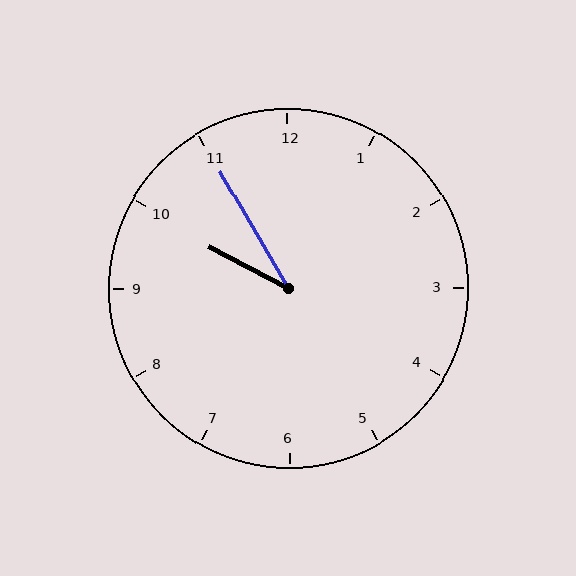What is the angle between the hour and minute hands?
Approximately 32 degrees.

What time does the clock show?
9:55.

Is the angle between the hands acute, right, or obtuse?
It is acute.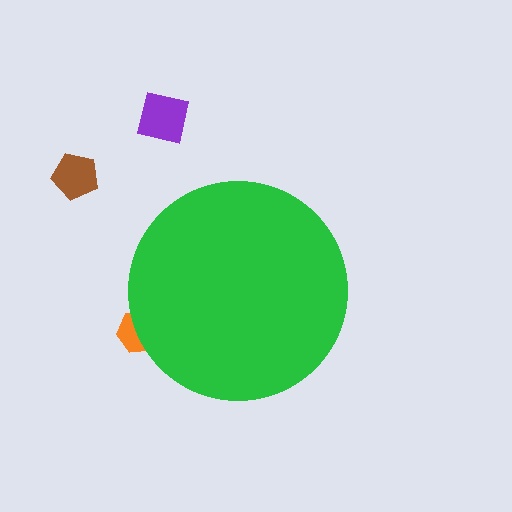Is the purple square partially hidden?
No, the purple square is fully visible.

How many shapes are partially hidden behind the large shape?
1 shape is partially hidden.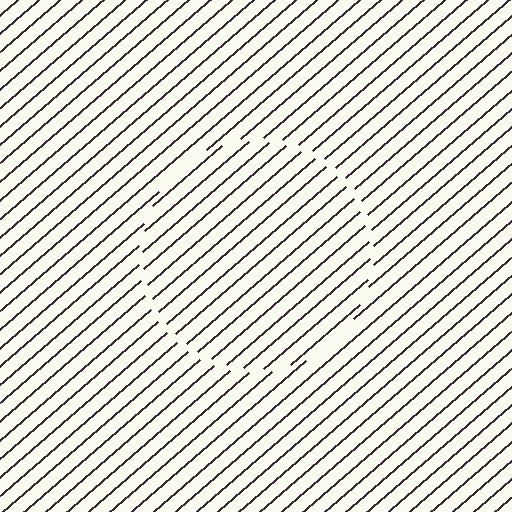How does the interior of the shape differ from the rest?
The interior of the shape contains the same grating, shifted by half a period — the contour is defined by the phase discontinuity where line-ends from the inner and outer gratings abut.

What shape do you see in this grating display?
An illusory circle. The interior of the shape contains the same grating, shifted by half a period — the contour is defined by the phase discontinuity where line-ends from the inner and outer gratings abut.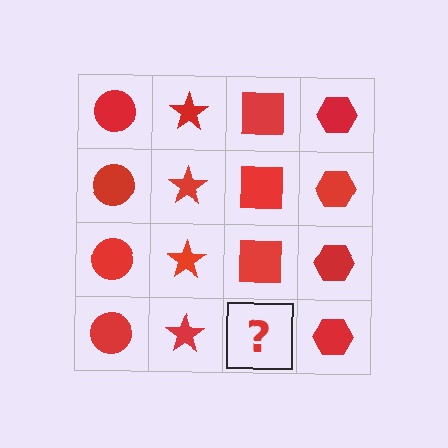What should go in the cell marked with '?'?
The missing cell should contain a red square.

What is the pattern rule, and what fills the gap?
The rule is that each column has a consistent shape. The gap should be filled with a red square.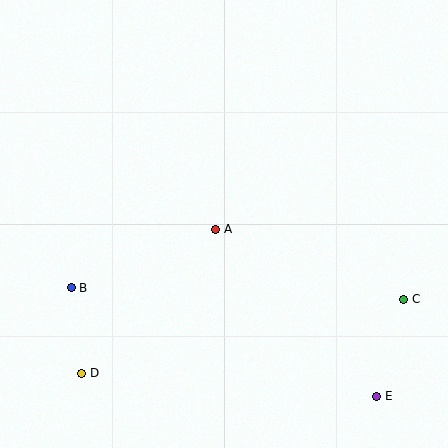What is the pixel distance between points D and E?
The distance between D and E is 296 pixels.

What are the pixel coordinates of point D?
Point D is at (82, 373).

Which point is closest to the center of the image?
Point A at (216, 229) is closest to the center.